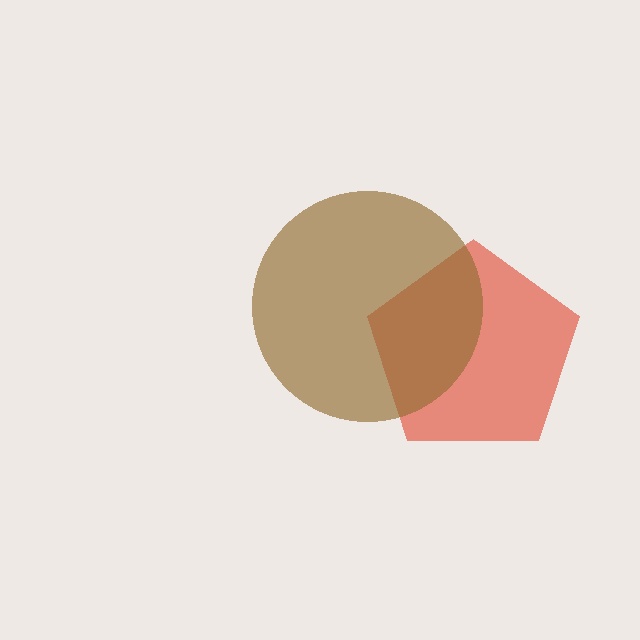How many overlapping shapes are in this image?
There are 2 overlapping shapes in the image.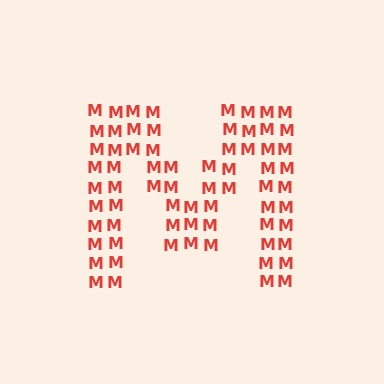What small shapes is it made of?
It is made of small letter M's.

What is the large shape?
The large shape is the letter M.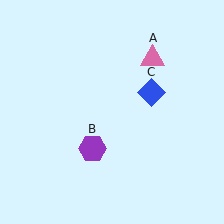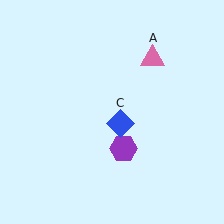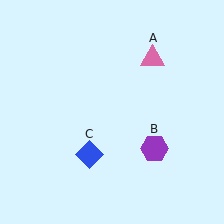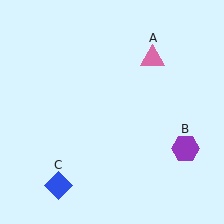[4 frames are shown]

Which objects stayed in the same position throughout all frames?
Pink triangle (object A) remained stationary.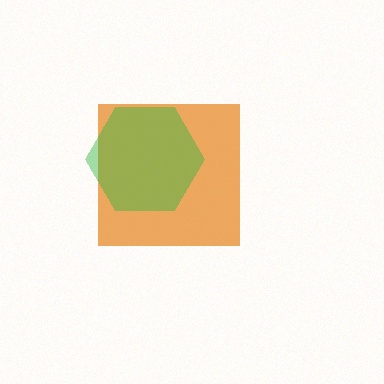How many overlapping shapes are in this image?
There are 2 overlapping shapes in the image.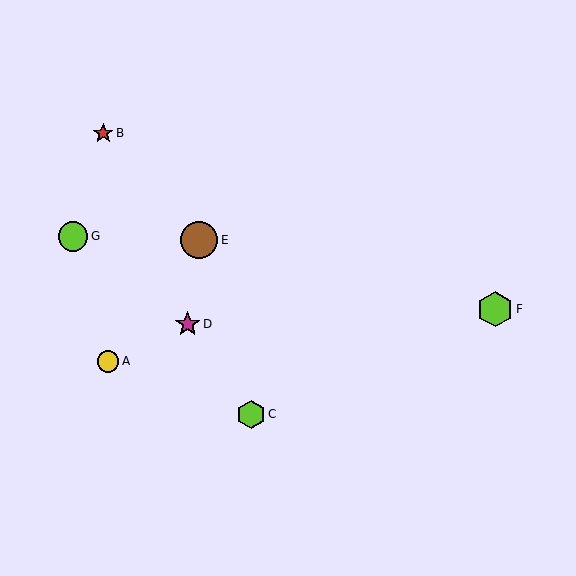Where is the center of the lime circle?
The center of the lime circle is at (73, 236).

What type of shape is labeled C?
Shape C is a lime hexagon.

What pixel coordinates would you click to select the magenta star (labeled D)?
Click at (188, 324) to select the magenta star D.